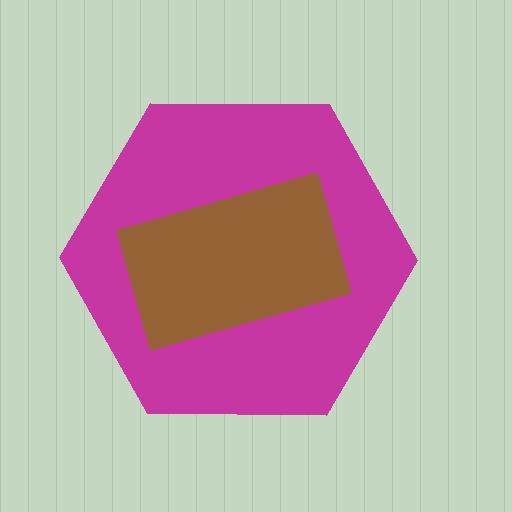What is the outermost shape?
The magenta hexagon.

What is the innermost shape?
The brown rectangle.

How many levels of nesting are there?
2.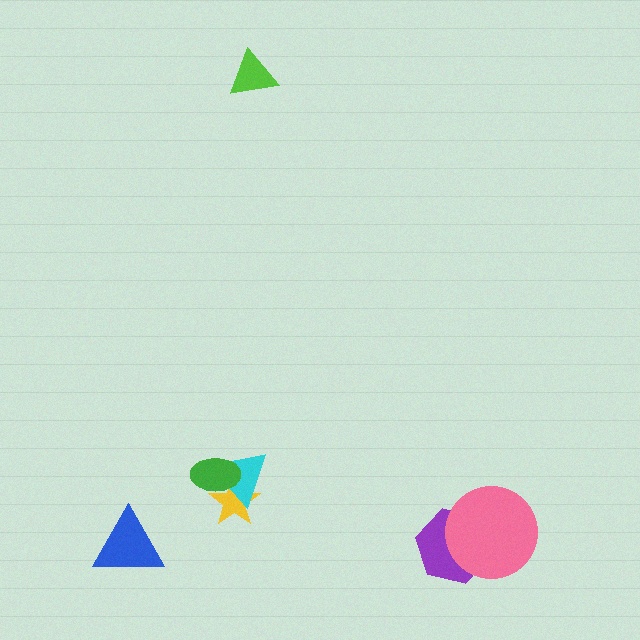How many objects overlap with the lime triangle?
0 objects overlap with the lime triangle.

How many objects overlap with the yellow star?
2 objects overlap with the yellow star.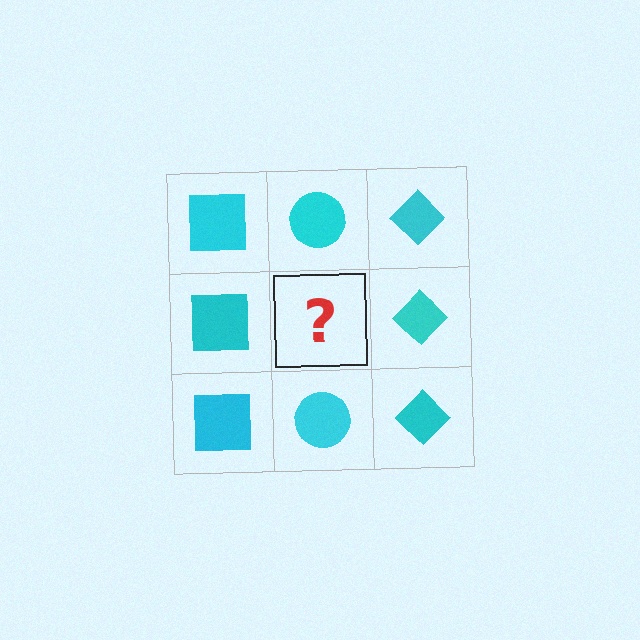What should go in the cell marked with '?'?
The missing cell should contain a cyan circle.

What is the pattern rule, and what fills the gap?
The rule is that each column has a consistent shape. The gap should be filled with a cyan circle.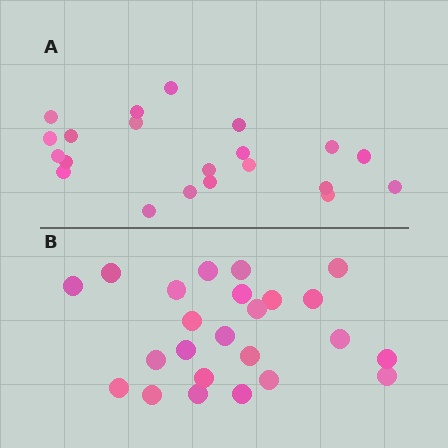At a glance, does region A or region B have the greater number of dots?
Region B (the bottom region) has more dots.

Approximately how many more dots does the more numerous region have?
Region B has just a few more — roughly 2 or 3 more dots than region A.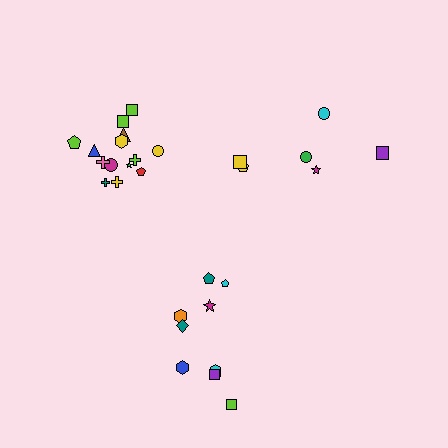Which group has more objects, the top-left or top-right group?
The top-left group.